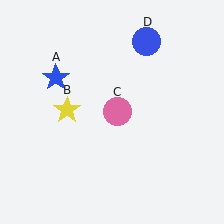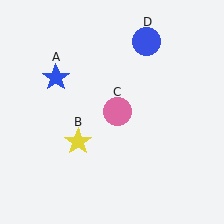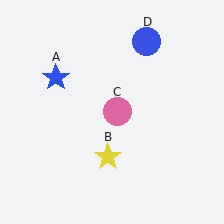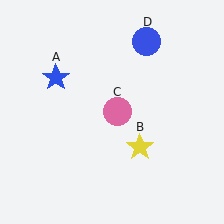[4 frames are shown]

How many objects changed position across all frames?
1 object changed position: yellow star (object B).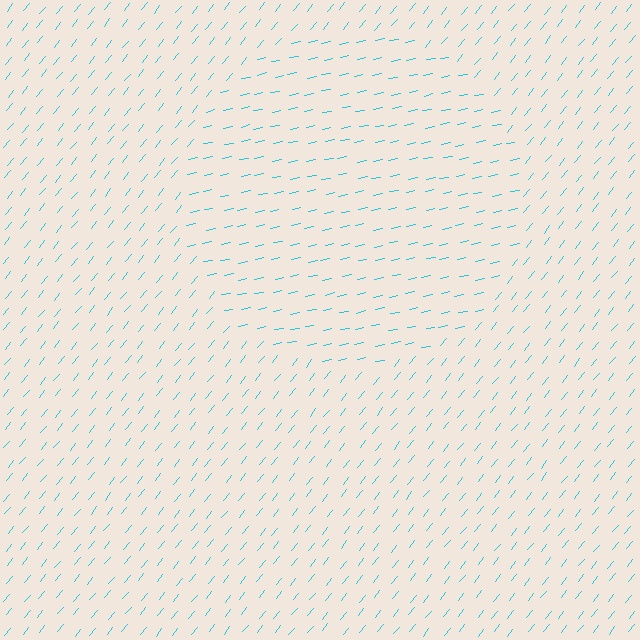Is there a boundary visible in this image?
Yes, there is a texture boundary formed by a change in line orientation.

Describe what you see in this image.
The image is filled with small cyan line segments. A circle region in the image has lines oriented differently from the surrounding lines, creating a visible texture boundary.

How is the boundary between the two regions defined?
The boundary is defined purely by a change in line orientation (approximately 40 degrees difference). All lines are the same color and thickness.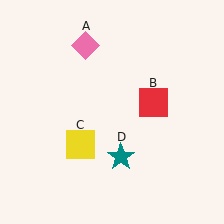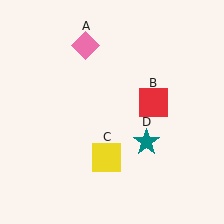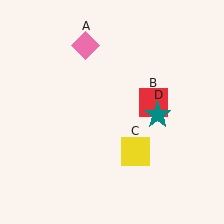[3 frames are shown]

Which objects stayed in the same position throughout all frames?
Pink diamond (object A) and red square (object B) remained stationary.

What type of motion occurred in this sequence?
The yellow square (object C), teal star (object D) rotated counterclockwise around the center of the scene.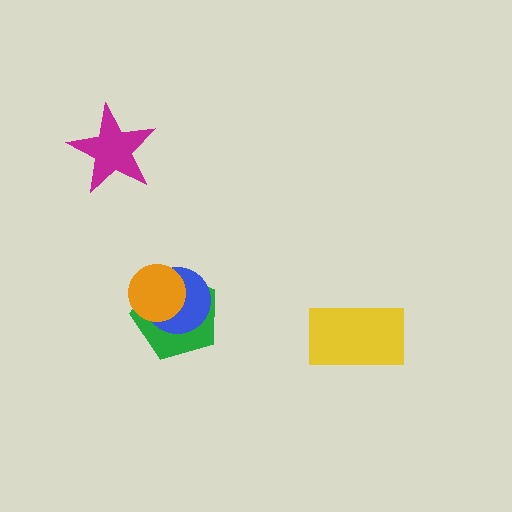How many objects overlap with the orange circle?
2 objects overlap with the orange circle.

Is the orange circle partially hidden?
No, no other shape covers it.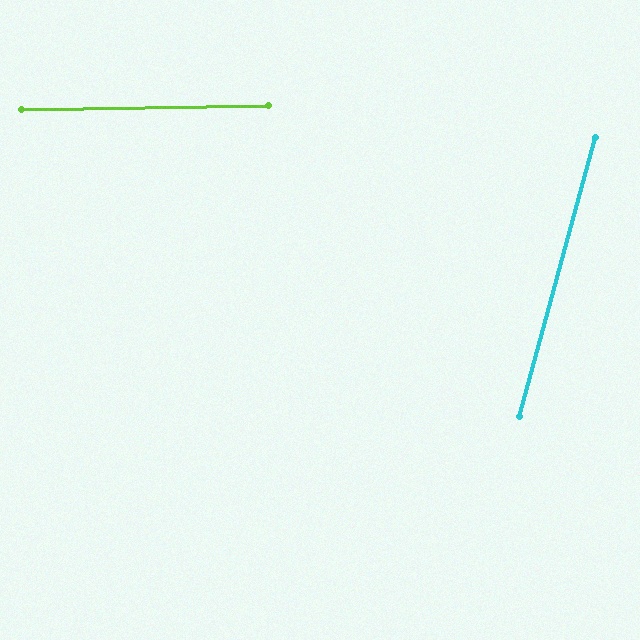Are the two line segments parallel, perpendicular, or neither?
Neither parallel nor perpendicular — they differ by about 74°.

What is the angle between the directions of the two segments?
Approximately 74 degrees.